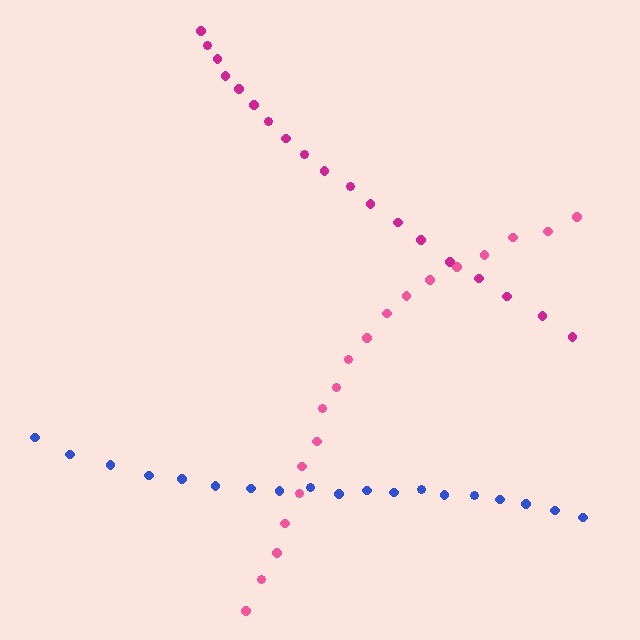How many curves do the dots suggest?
There are 3 distinct paths.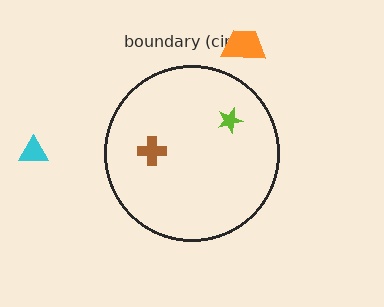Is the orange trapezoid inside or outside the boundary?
Outside.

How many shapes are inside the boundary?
2 inside, 2 outside.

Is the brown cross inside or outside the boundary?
Inside.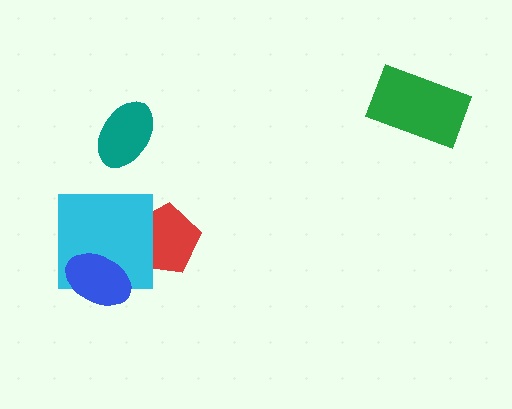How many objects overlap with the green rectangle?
0 objects overlap with the green rectangle.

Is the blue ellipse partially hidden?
No, no other shape covers it.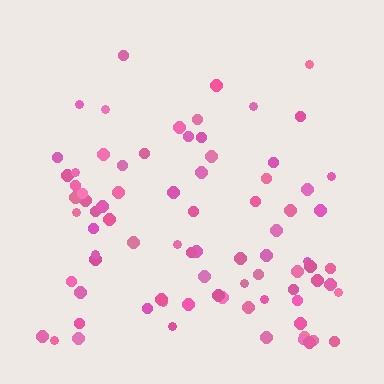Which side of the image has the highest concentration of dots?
The bottom.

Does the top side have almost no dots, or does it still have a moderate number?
Still a moderate number, just noticeably fewer than the bottom.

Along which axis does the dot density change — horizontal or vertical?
Vertical.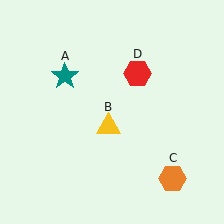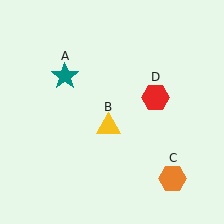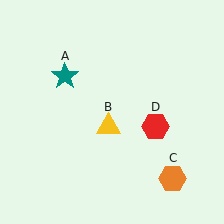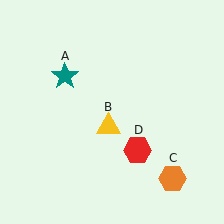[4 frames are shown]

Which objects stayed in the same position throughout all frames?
Teal star (object A) and yellow triangle (object B) and orange hexagon (object C) remained stationary.